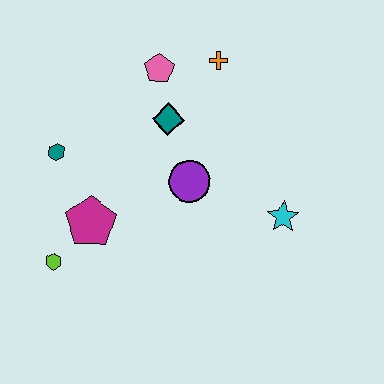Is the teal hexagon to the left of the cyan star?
Yes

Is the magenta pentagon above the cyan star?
No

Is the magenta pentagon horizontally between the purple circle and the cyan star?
No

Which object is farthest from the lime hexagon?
The orange cross is farthest from the lime hexagon.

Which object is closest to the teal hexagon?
The magenta pentagon is closest to the teal hexagon.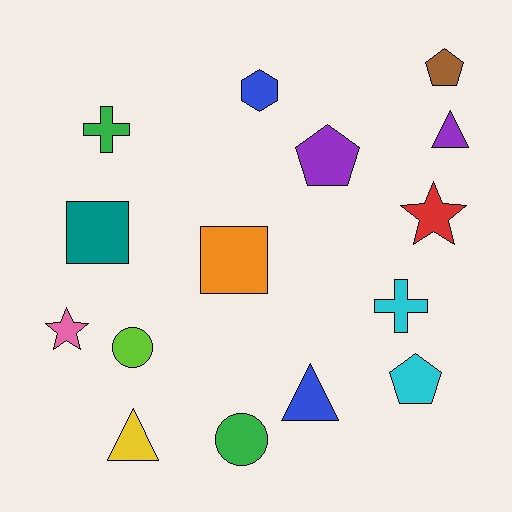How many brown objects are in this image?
There is 1 brown object.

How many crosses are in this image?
There are 2 crosses.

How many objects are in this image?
There are 15 objects.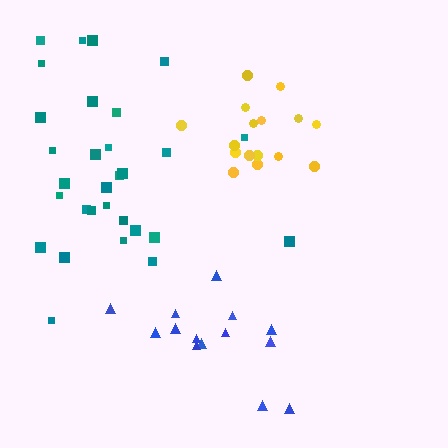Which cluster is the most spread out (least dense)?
Teal.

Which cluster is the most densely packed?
Yellow.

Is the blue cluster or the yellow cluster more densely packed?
Yellow.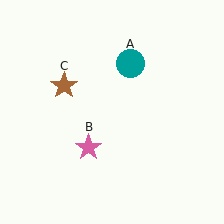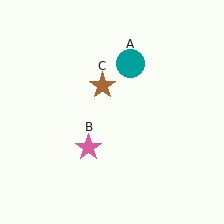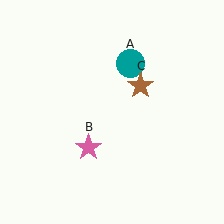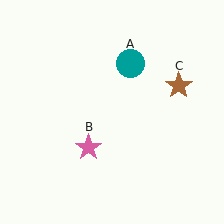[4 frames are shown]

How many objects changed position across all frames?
1 object changed position: brown star (object C).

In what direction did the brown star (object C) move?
The brown star (object C) moved right.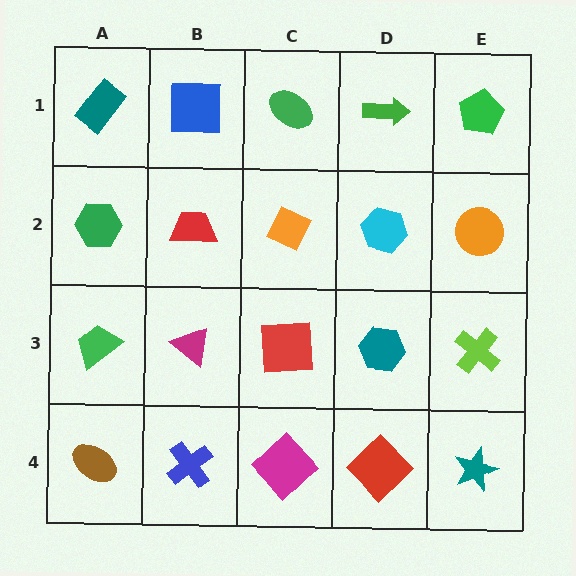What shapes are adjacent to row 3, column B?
A red trapezoid (row 2, column B), a blue cross (row 4, column B), a green trapezoid (row 3, column A), a red square (row 3, column C).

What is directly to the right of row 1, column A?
A blue square.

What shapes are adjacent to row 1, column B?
A red trapezoid (row 2, column B), a teal rectangle (row 1, column A), a green ellipse (row 1, column C).